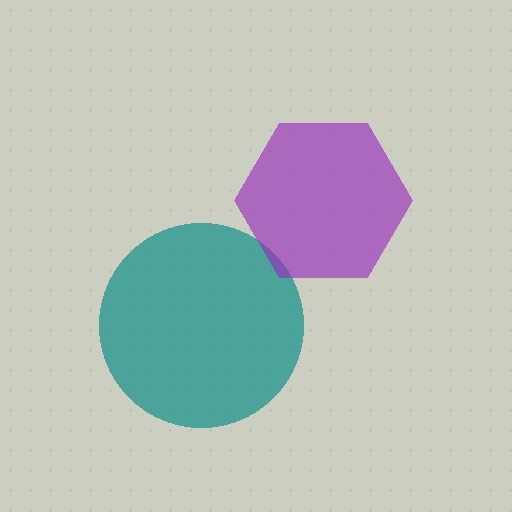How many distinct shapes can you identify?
There are 2 distinct shapes: a teal circle, a purple hexagon.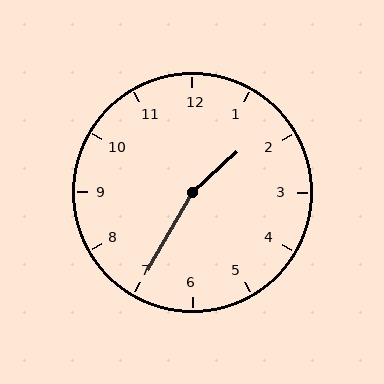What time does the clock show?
1:35.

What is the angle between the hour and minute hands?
Approximately 162 degrees.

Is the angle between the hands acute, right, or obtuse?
It is obtuse.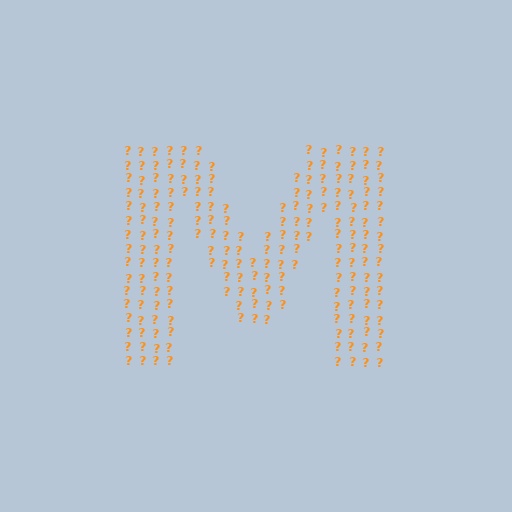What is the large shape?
The large shape is the letter M.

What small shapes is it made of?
It is made of small question marks.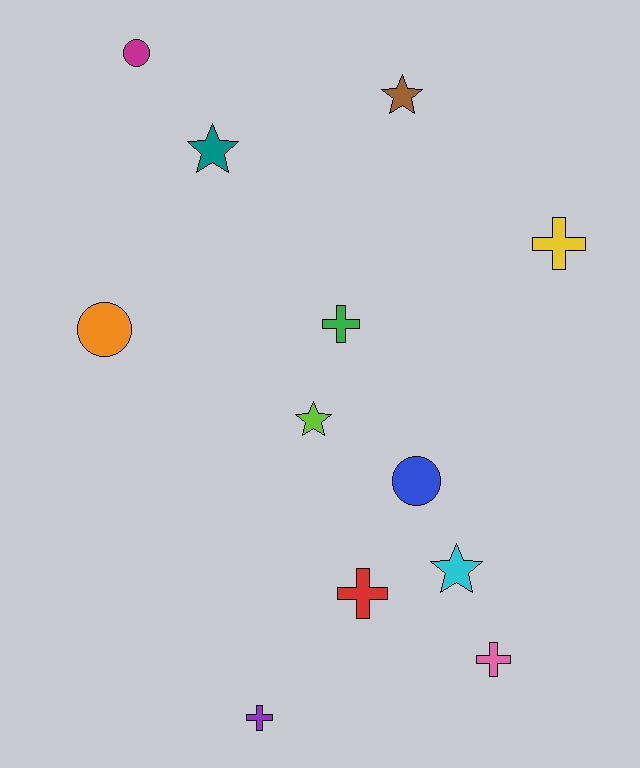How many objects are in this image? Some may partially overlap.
There are 12 objects.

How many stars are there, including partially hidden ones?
There are 4 stars.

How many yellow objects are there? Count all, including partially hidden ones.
There is 1 yellow object.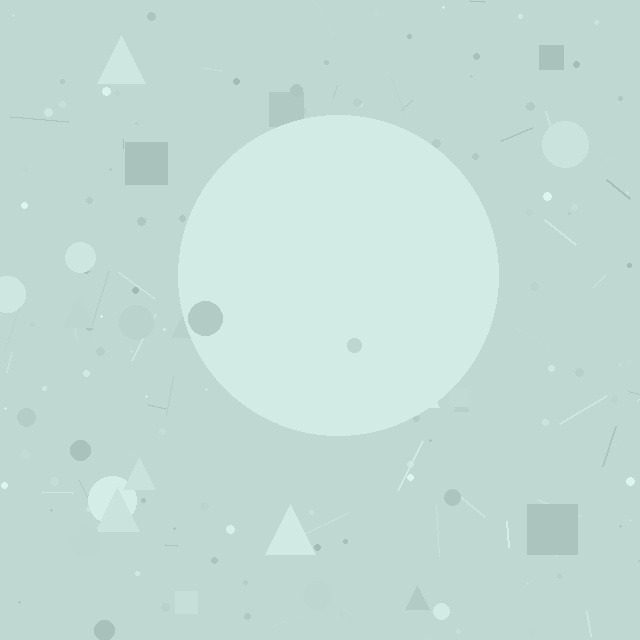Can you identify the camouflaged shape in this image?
The camouflaged shape is a circle.